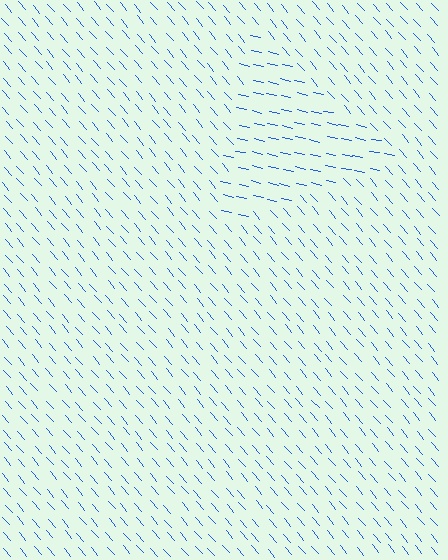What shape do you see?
I see a triangle.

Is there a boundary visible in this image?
Yes, there is a texture boundary formed by a change in line orientation.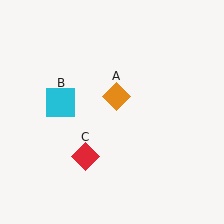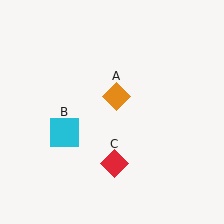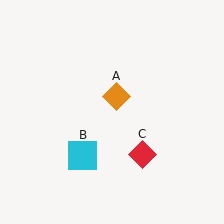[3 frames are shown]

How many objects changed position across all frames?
2 objects changed position: cyan square (object B), red diamond (object C).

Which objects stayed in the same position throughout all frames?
Orange diamond (object A) remained stationary.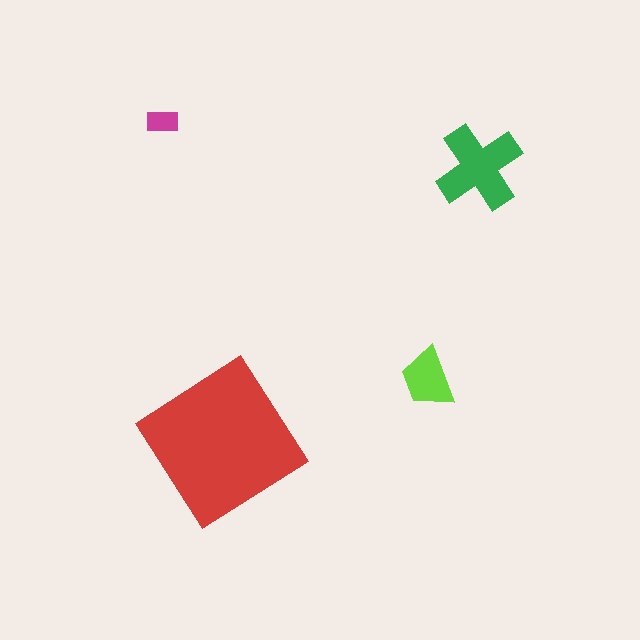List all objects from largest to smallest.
The red diamond, the green cross, the lime trapezoid, the magenta rectangle.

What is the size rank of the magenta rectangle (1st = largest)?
4th.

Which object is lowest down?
The red diamond is bottommost.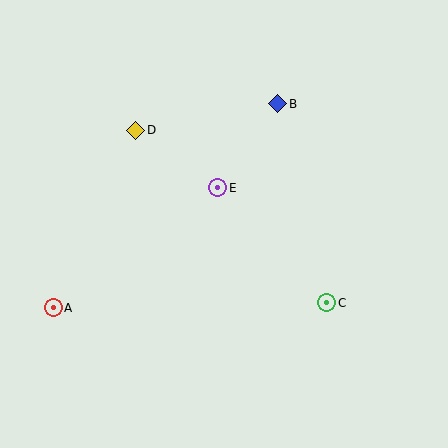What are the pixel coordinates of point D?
Point D is at (136, 130).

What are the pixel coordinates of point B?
Point B is at (278, 104).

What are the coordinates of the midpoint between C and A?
The midpoint between C and A is at (190, 305).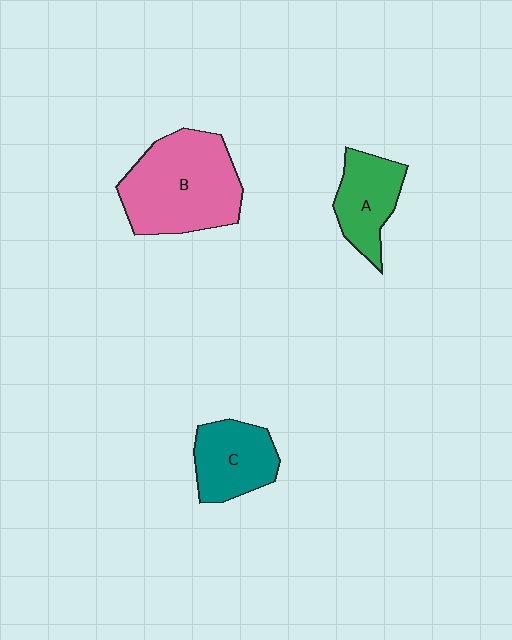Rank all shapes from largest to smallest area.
From largest to smallest: B (pink), C (teal), A (green).